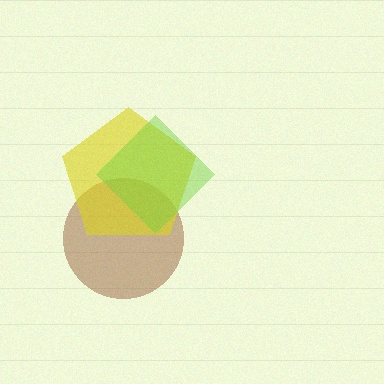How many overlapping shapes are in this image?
There are 3 overlapping shapes in the image.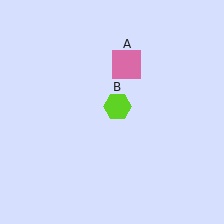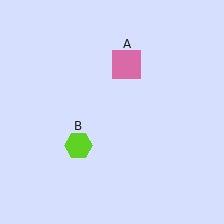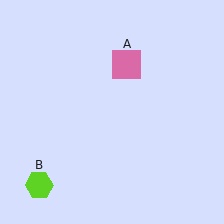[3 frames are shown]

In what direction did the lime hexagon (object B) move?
The lime hexagon (object B) moved down and to the left.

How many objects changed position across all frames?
1 object changed position: lime hexagon (object B).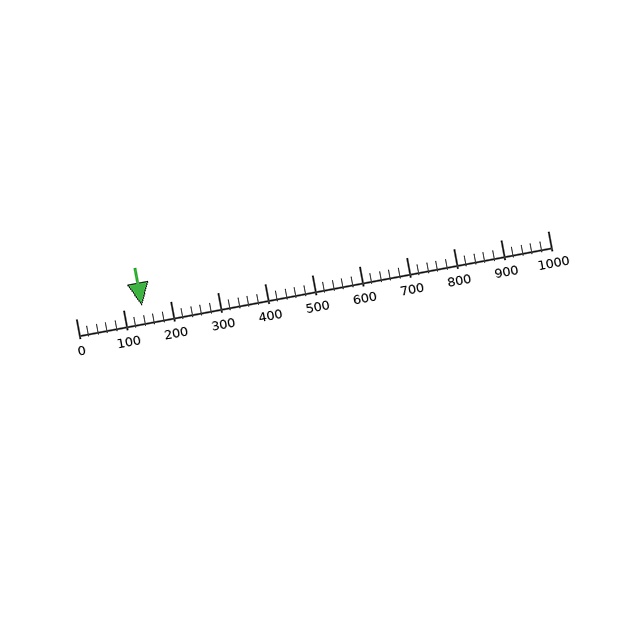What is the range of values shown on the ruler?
The ruler shows values from 0 to 1000.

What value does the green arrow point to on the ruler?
The green arrow points to approximately 140.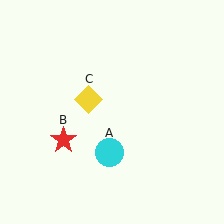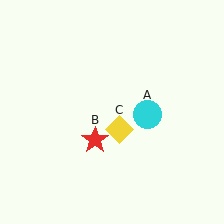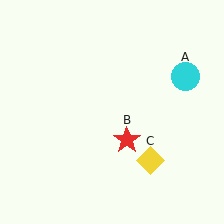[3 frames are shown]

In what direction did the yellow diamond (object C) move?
The yellow diamond (object C) moved down and to the right.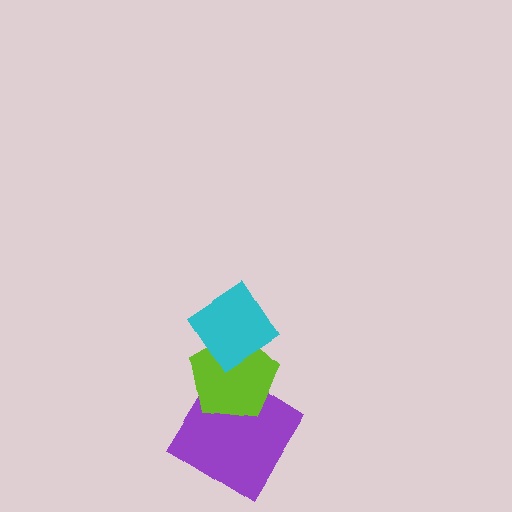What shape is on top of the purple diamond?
The lime pentagon is on top of the purple diamond.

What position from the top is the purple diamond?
The purple diamond is 3rd from the top.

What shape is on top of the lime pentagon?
The cyan diamond is on top of the lime pentagon.